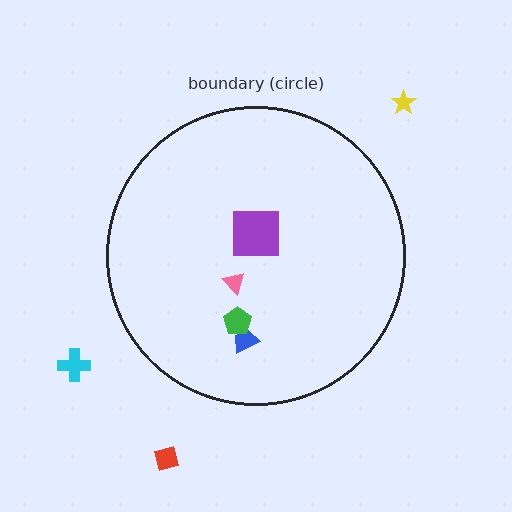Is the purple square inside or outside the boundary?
Inside.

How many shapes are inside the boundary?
4 inside, 3 outside.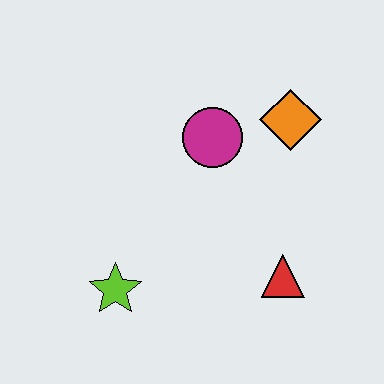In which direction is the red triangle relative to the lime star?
The red triangle is to the right of the lime star.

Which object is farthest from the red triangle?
The lime star is farthest from the red triangle.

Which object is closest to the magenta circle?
The orange diamond is closest to the magenta circle.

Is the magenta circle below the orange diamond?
Yes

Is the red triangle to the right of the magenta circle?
Yes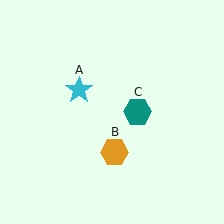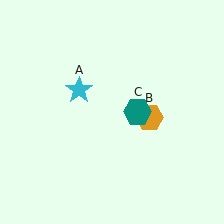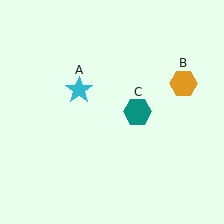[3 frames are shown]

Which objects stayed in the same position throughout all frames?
Cyan star (object A) and teal hexagon (object C) remained stationary.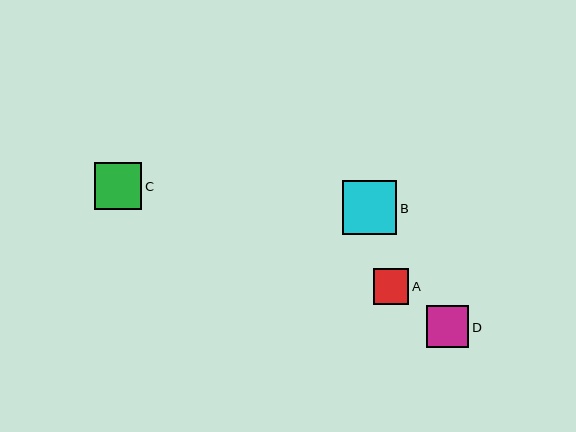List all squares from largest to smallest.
From largest to smallest: B, C, D, A.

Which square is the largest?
Square B is the largest with a size of approximately 54 pixels.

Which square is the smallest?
Square A is the smallest with a size of approximately 36 pixels.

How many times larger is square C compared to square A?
Square C is approximately 1.3 times the size of square A.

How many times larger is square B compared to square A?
Square B is approximately 1.5 times the size of square A.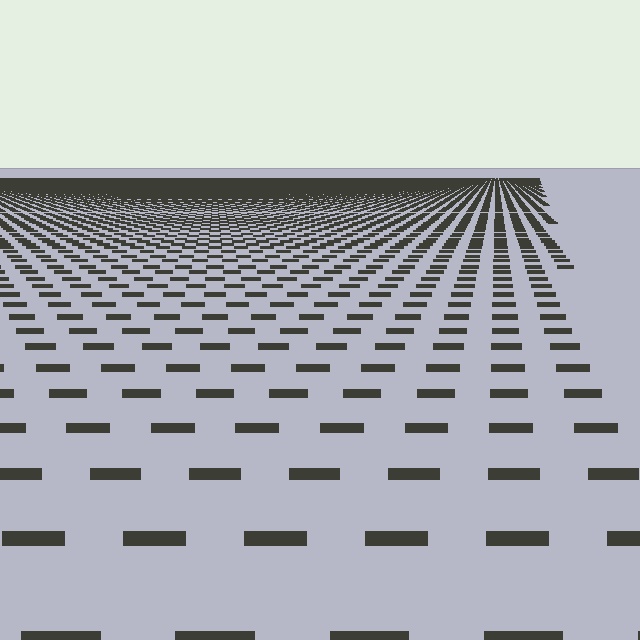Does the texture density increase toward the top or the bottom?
Density increases toward the top.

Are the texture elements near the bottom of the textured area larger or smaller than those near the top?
Larger. Near the bottom, elements are closer to the viewer and appear at a bigger on-screen size.